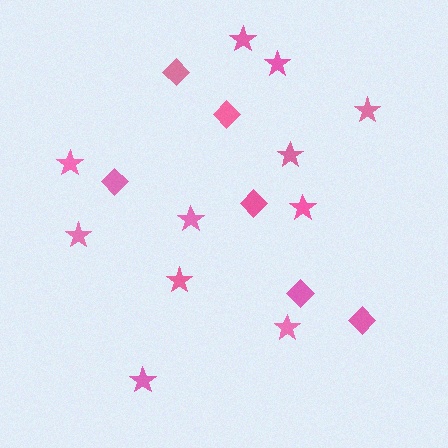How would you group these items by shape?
There are 2 groups: one group of stars (11) and one group of diamonds (6).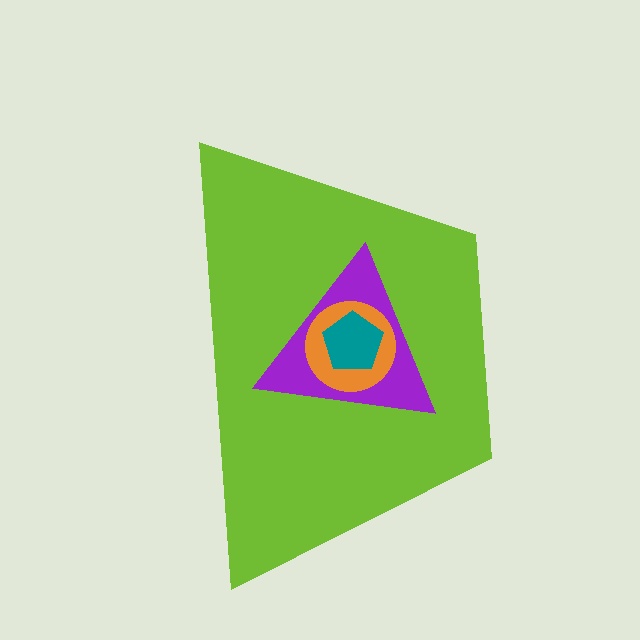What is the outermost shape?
The lime trapezoid.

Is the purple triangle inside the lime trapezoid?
Yes.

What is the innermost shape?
The teal pentagon.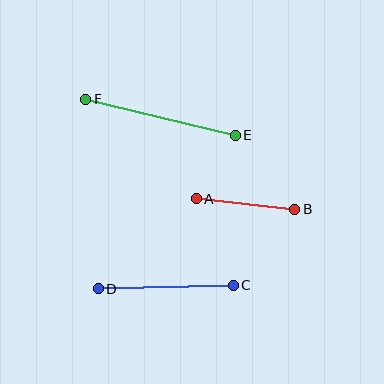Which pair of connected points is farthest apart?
Points E and F are farthest apart.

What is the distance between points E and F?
The distance is approximately 154 pixels.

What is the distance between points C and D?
The distance is approximately 135 pixels.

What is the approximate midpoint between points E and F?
The midpoint is at approximately (160, 117) pixels.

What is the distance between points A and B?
The distance is approximately 99 pixels.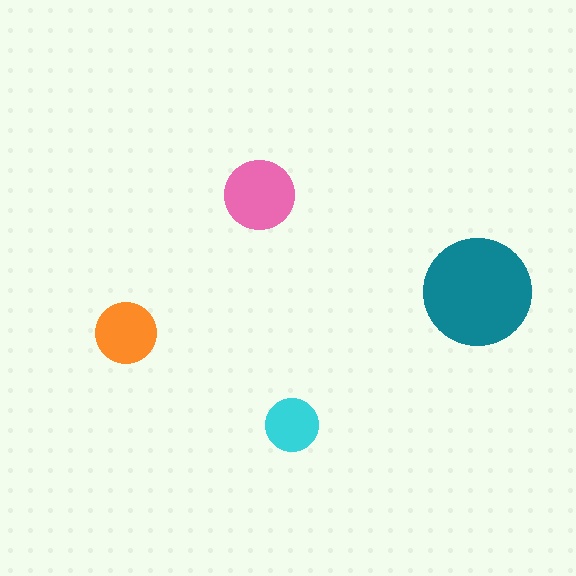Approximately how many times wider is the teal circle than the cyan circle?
About 2 times wider.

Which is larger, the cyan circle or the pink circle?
The pink one.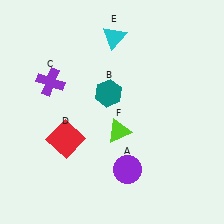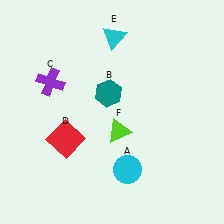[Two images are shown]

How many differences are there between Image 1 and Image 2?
There is 1 difference between the two images.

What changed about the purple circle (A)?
In Image 1, A is purple. In Image 2, it changed to cyan.